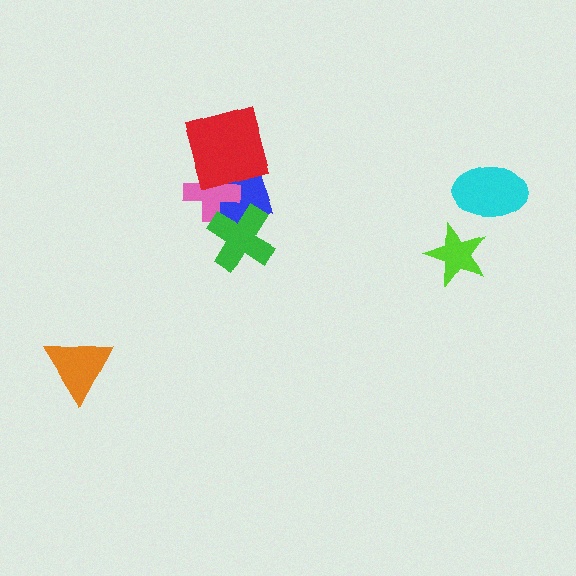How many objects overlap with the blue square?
3 objects overlap with the blue square.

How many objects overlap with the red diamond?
2 objects overlap with the red diamond.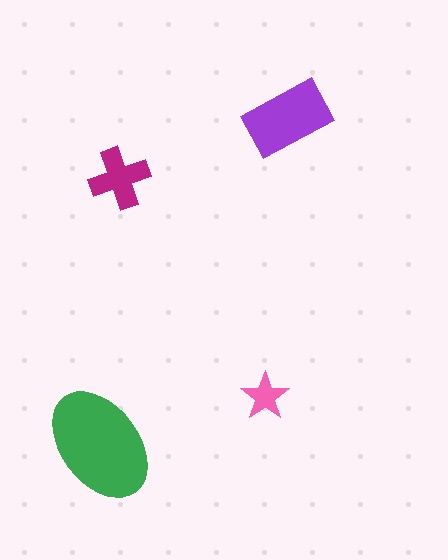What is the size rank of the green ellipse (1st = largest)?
1st.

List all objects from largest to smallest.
The green ellipse, the purple rectangle, the magenta cross, the pink star.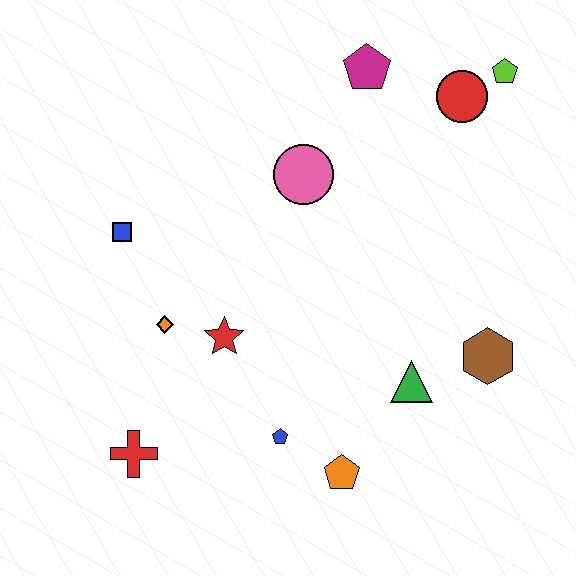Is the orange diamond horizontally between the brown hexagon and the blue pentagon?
No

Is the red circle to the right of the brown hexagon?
No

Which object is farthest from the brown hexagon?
The blue square is farthest from the brown hexagon.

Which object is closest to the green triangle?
The brown hexagon is closest to the green triangle.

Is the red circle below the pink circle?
No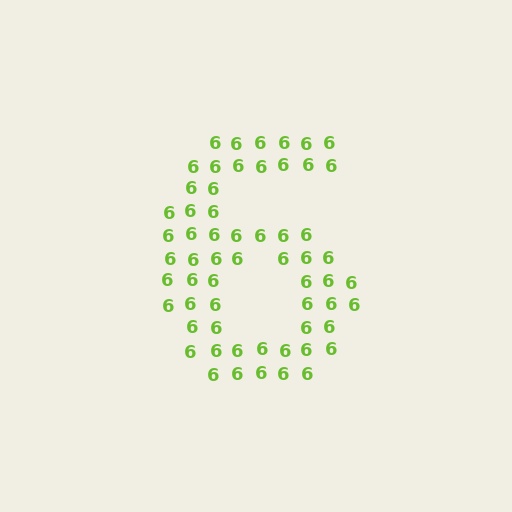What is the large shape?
The large shape is the digit 6.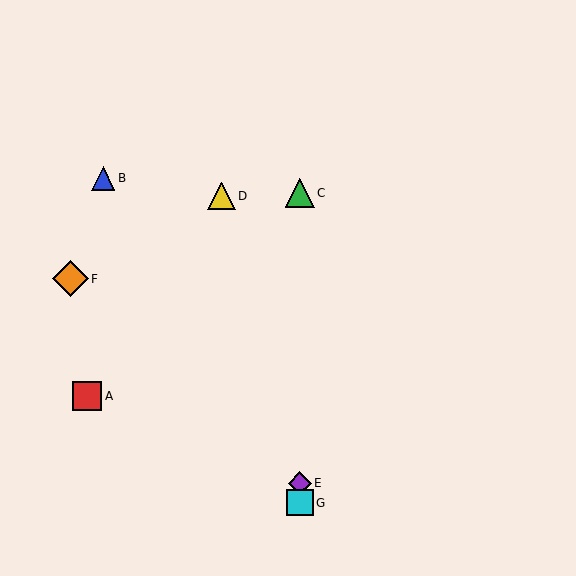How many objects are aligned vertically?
3 objects (C, E, G) are aligned vertically.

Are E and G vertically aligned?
Yes, both are at x≈300.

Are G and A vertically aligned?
No, G is at x≈300 and A is at x≈87.